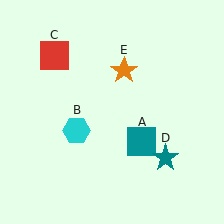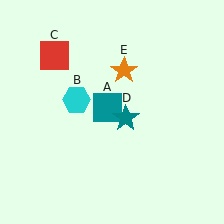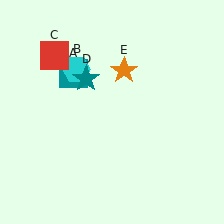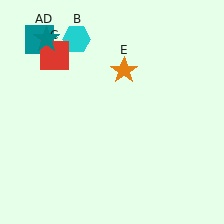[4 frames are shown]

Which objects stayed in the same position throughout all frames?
Red square (object C) and orange star (object E) remained stationary.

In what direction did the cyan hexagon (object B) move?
The cyan hexagon (object B) moved up.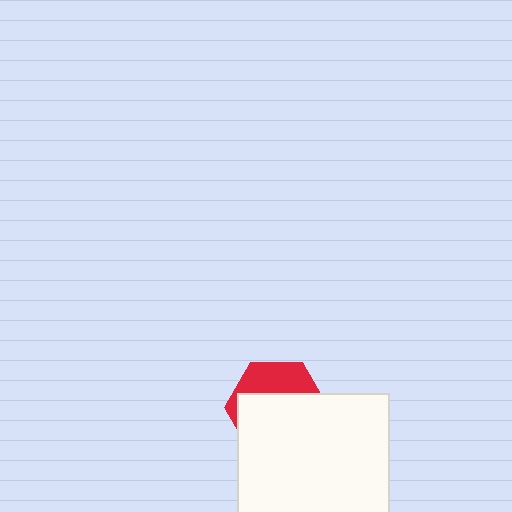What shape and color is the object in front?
The object in front is a white square.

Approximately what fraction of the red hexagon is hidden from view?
Roughly 65% of the red hexagon is hidden behind the white square.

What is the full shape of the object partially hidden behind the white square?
The partially hidden object is a red hexagon.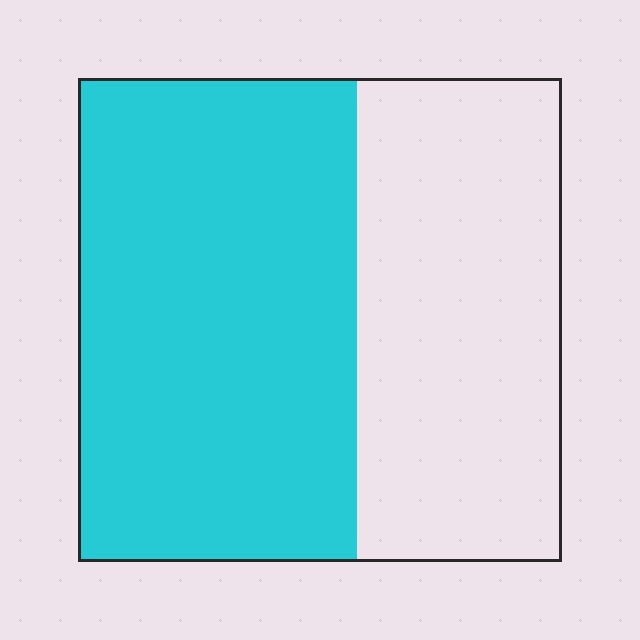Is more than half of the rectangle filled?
Yes.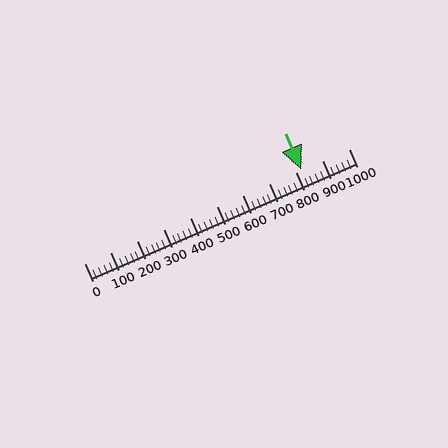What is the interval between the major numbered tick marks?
The major tick marks are spaced 100 units apart.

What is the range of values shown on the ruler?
The ruler shows values from 0 to 1000.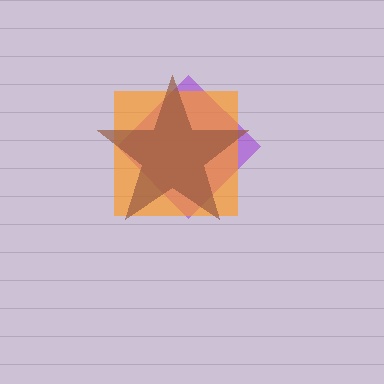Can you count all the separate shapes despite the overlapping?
Yes, there are 3 separate shapes.